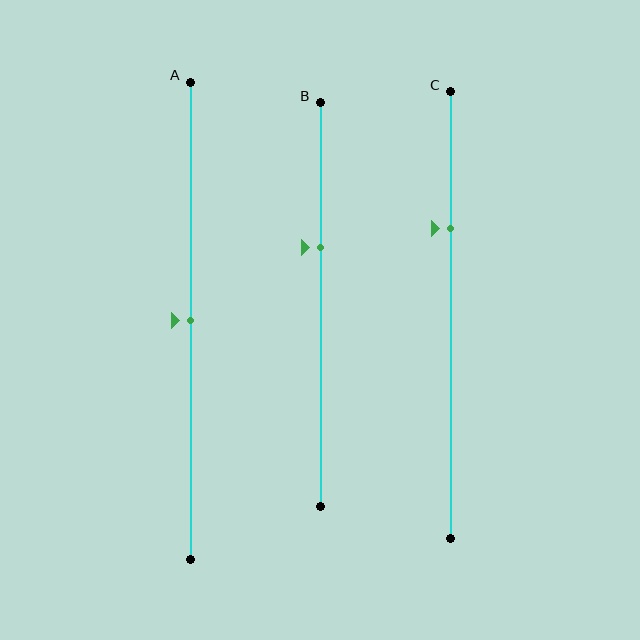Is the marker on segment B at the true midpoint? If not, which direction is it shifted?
No, the marker on segment B is shifted upward by about 14% of the segment length.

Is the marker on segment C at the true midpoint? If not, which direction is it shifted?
No, the marker on segment C is shifted upward by about 19% of the segment length.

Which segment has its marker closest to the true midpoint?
Segment A has its marker closest to the true midpoint.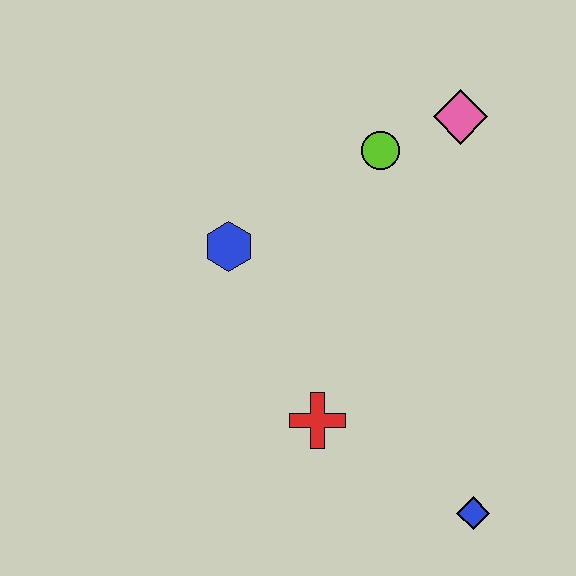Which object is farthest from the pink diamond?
The blue diamond is farthest from the pink diamond.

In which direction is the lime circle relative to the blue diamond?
The lime circle is above the blue diamond.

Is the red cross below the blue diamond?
No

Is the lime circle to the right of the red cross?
Yes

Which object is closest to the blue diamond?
The red cross is closest to the blue diamond.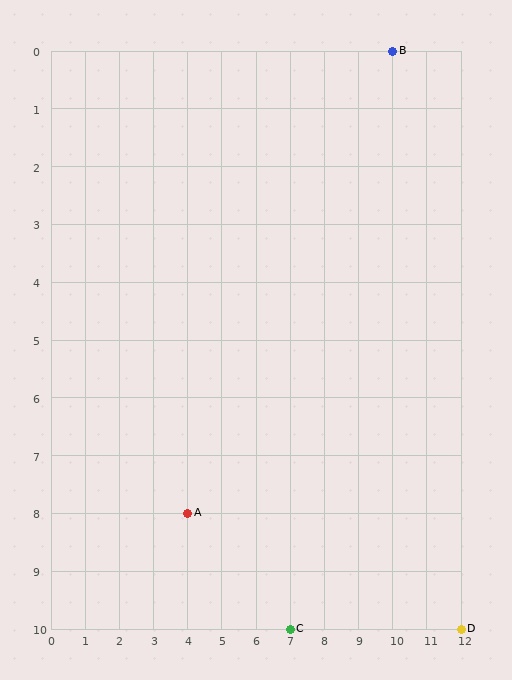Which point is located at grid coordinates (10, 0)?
Point B is at (10, 0).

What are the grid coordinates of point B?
Point B is at grid coordinates (10, 0).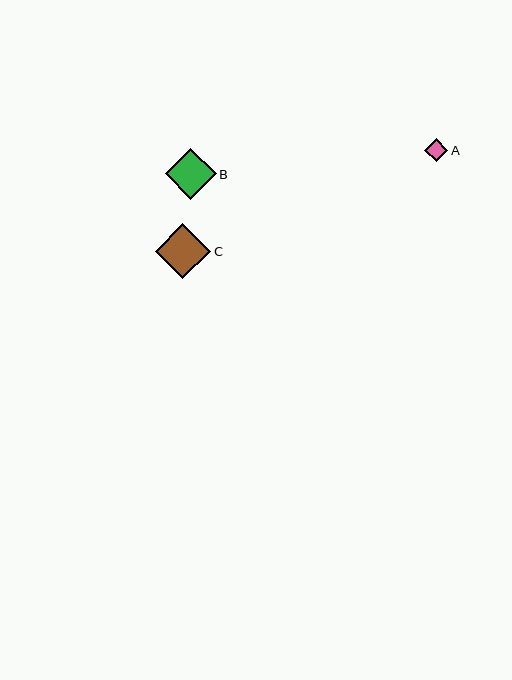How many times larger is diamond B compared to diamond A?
Diamond B is approximately 2.2 times the size of diamond A.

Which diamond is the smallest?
Diamond A is the smallest with a size of approximately 23 pixels.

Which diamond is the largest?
Diamond C is the largest with a size of approximately 55 pixels.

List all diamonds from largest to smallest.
From largest to smallest: C, B, A.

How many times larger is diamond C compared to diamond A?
Diamond C is approximately 2.4 times the size of diamond A.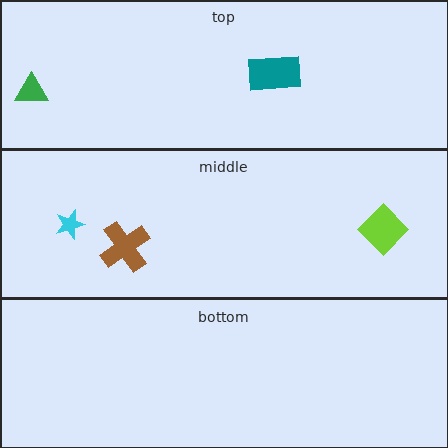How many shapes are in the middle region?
3.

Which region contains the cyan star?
The middle region.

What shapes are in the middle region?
The cyan star, the brown cross, the lime diamond.